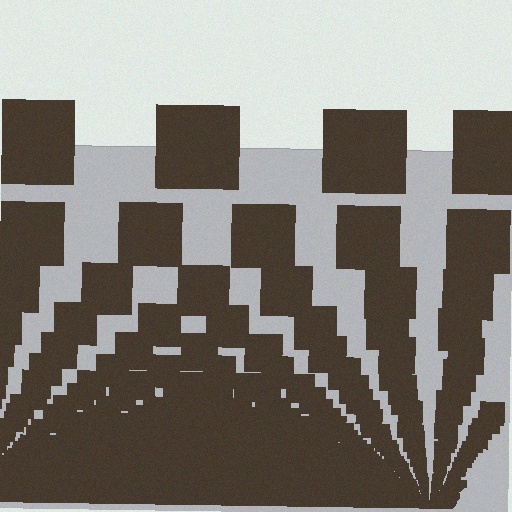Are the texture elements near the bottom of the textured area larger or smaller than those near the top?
Smaller. The gradient is inverted — elements near the bottom are smaller and denser.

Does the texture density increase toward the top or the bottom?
Density increases toward the bottom.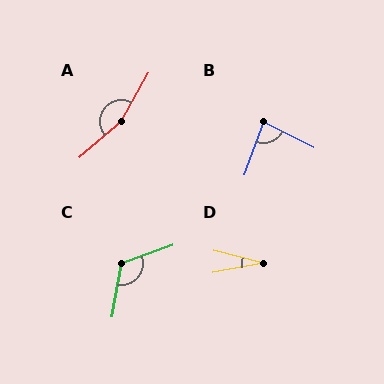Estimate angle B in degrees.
Approximately 84 degrees.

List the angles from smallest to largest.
D (25°), B (84°), C (120°), A (160°).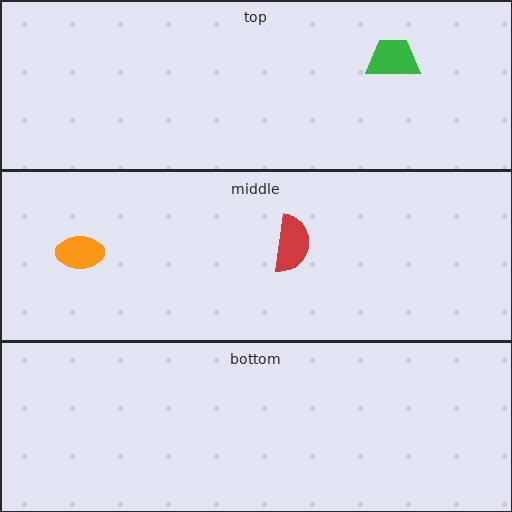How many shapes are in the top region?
1.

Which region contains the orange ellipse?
The middle region.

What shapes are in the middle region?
The red semicircle, the orange ellipse.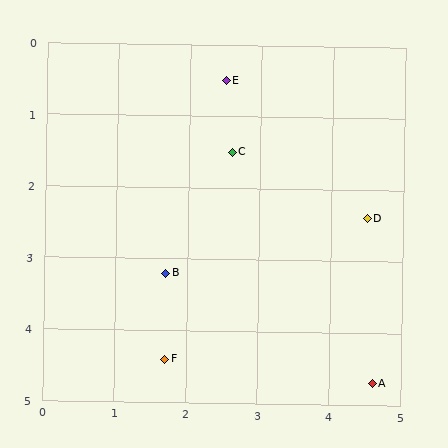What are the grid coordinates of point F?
Point F is at approximately (1.7, 4.4).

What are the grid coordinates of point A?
Point A is at approximately (4.6, 4.7).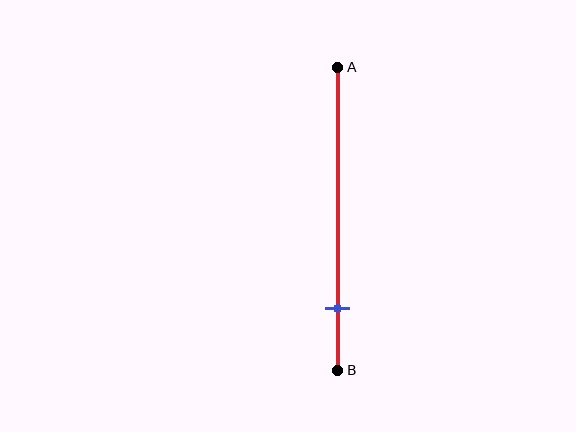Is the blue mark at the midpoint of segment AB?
No, the mark is at about 80% from A, not at the 50% midpoint.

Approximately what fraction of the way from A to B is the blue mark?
The blue mark is approximately 80% of the way from A to B.